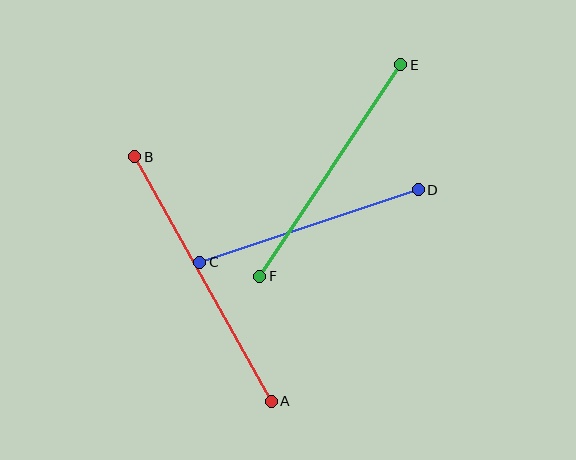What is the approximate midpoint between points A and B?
The midpoint is at approximately (203, 279) pixels.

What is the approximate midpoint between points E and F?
The midpoint is at approximately (330, 170) pixels.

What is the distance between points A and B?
The distance is approximately 280 pixels.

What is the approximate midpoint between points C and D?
The midpoint is at approximately (309, 226) pixels.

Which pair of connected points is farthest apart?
Points A and B are farthest apart.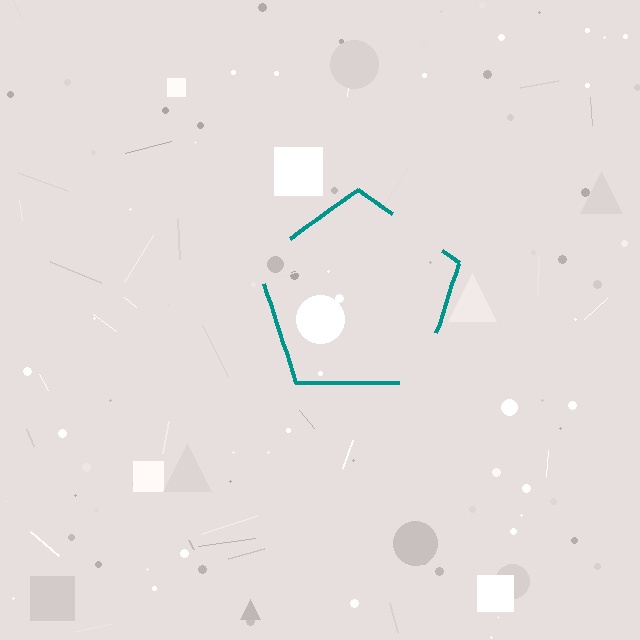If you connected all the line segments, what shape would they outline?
They would outline a pentagon.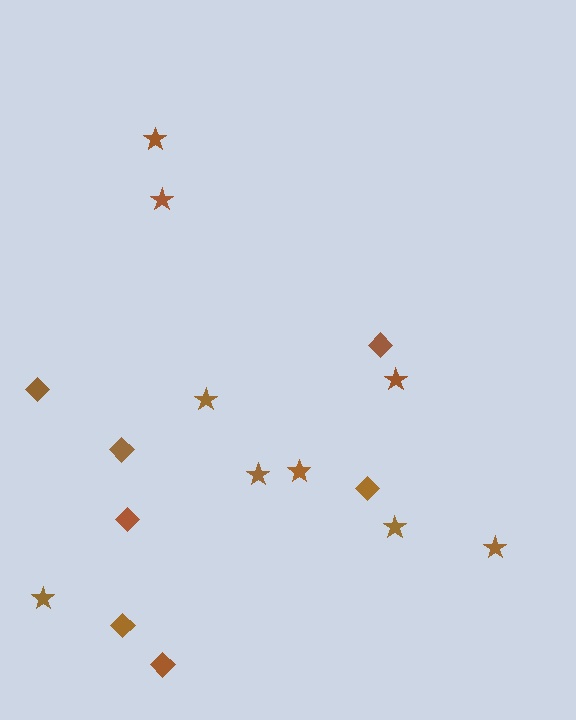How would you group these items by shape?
There are 2 groups: one group of diamonds (7) and one group of stars (9).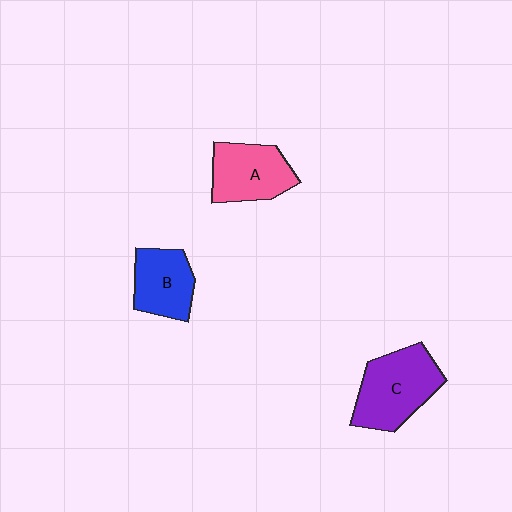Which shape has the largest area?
Shape C (purple).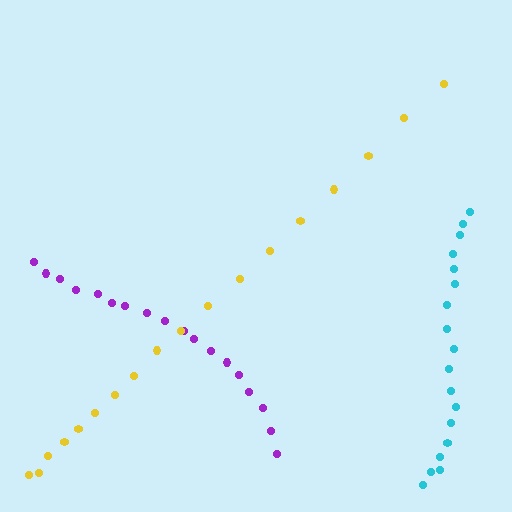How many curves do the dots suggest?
There are 3 distinct paths.